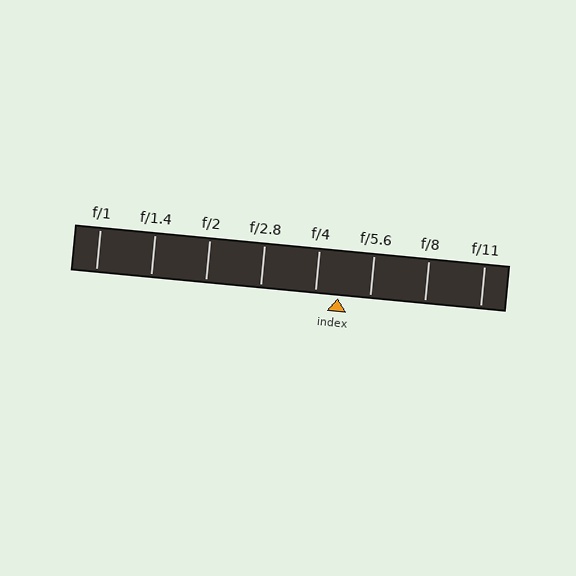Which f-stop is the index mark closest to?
The index mark is closest to f/4.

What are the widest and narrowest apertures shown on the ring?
The widest aperture shown is f/1 and the narrowest is f/11.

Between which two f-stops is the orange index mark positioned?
The index mark is between f/4 and f/5.6.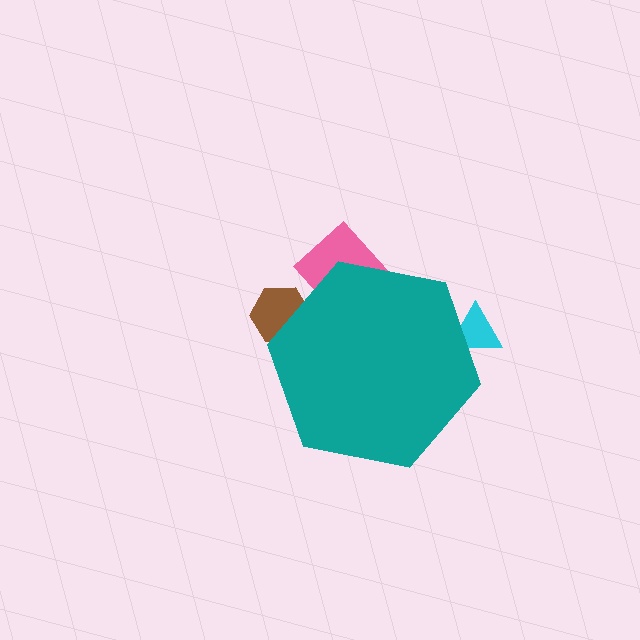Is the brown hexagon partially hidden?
Yes, the brown hexagon is partially hidden behind the teal hexagon.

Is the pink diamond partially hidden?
Yes, the pink diamond is partially hidden behind the teal hexagon.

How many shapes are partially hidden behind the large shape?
3 shapes are partially hidden.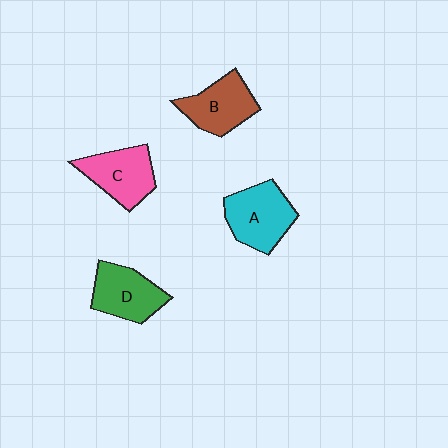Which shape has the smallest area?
Shape B (brown).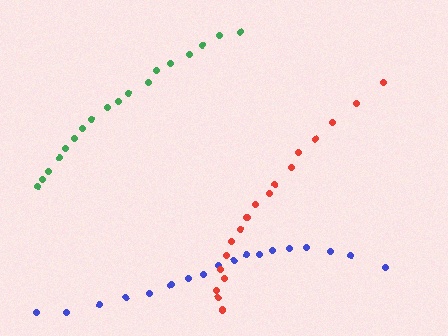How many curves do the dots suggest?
There are 3 distinct paths.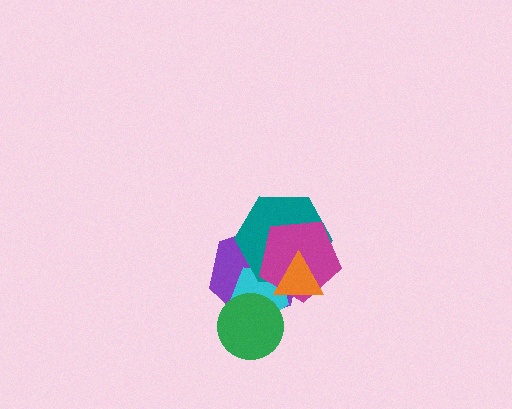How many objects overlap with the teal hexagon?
4 objects overlap with the teal hexagon.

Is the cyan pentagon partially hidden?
Yes, it is partially covered by another shape.